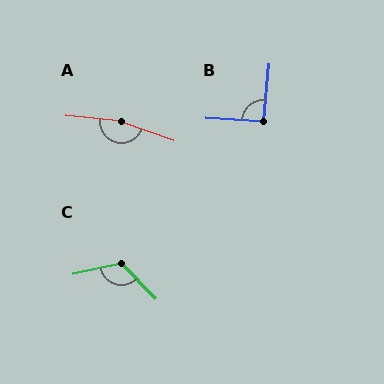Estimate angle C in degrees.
Approximately 122 degrees.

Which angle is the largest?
A, at approximately 166 degrees.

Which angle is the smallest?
B, at approximately 92 degrees.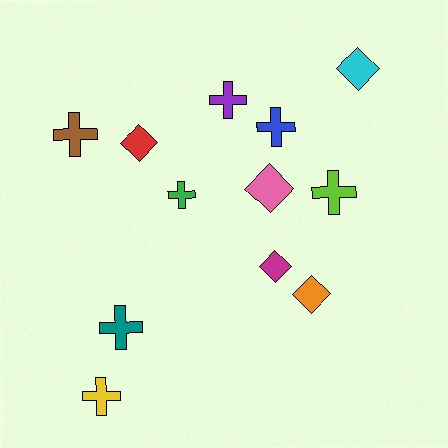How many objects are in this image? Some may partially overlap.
There are 12 objects.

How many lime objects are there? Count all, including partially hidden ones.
There is 1 lime object.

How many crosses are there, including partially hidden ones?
There are 7 crosses.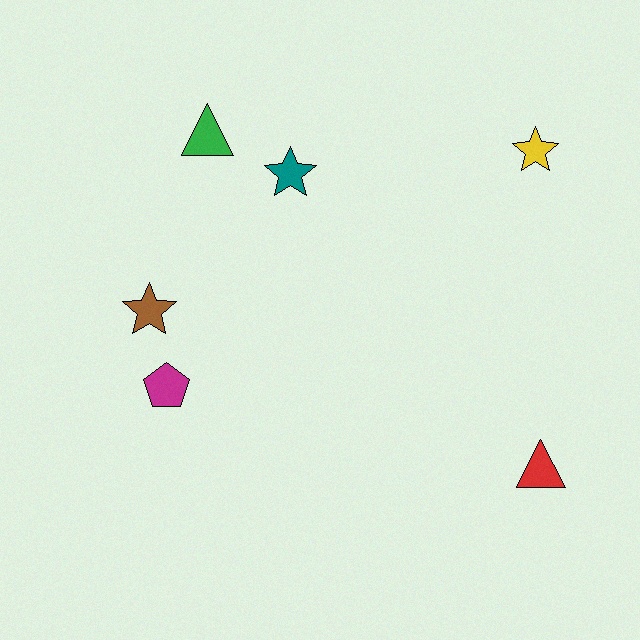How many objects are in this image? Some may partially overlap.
There are 6 objects.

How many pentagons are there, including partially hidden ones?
There is 1 pentagon.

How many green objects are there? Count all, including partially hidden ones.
There is 1 green object.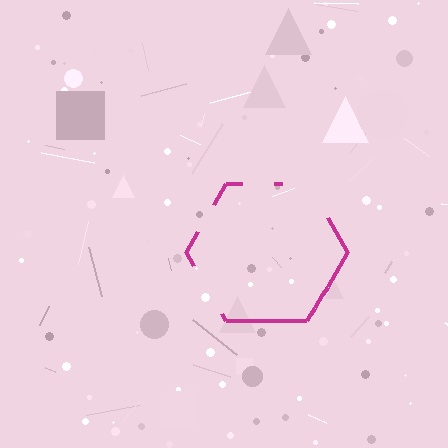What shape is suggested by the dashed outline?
The dashed outline suggests a hexagon.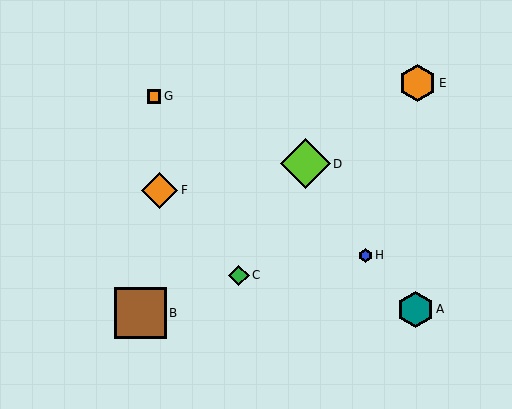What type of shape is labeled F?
Shape F is an orange diamond.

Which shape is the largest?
The brown square (labeled B) is the largest.